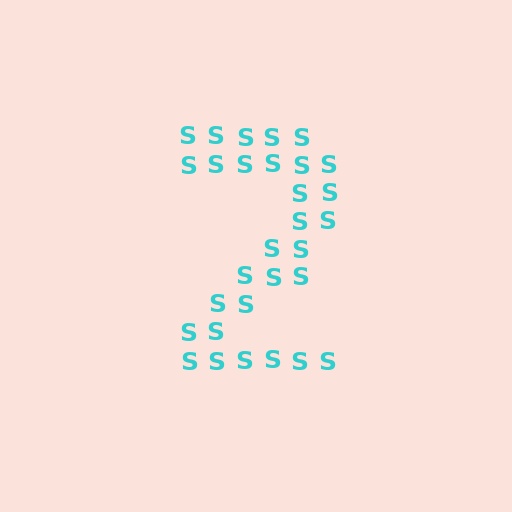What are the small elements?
The small elements are letter S's.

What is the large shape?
The large shape is the digit 2.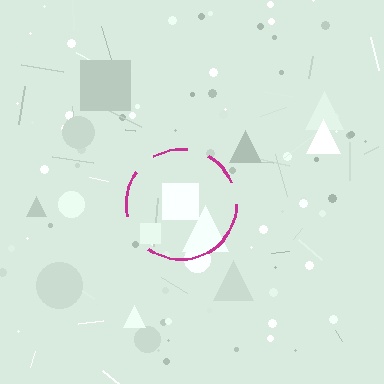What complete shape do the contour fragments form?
The contour fragments form a circle.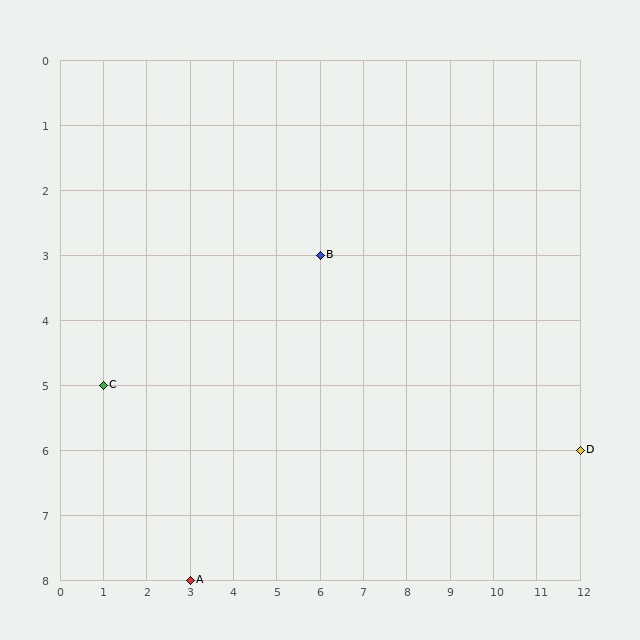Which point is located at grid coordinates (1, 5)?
Point C is at (1, 5).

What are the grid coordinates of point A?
Point A is at grid coordinates (3, 8).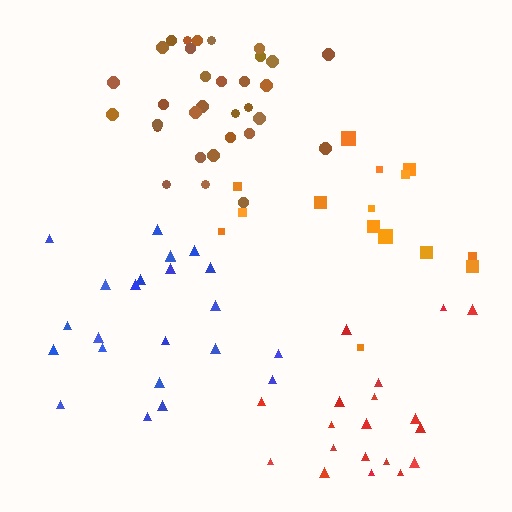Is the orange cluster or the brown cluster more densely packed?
Brown.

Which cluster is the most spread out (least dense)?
Orange.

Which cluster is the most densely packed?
Brown.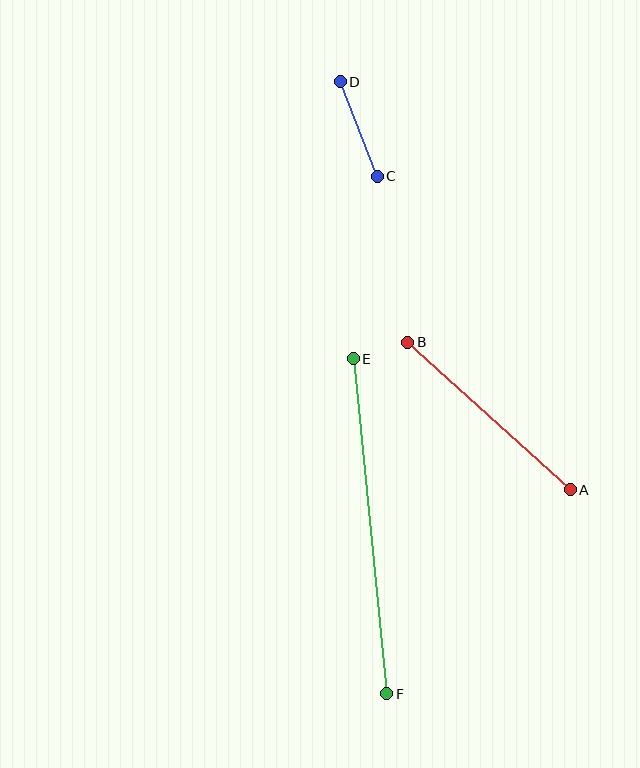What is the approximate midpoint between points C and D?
The midpoint is at approximately (359, 129) pixels.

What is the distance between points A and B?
The distance is approximately 219 pixels.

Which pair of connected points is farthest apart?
Points E and F are farthest apart.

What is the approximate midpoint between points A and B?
The midpoint is at approximately (489, 416) pixels.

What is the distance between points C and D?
The distance is approximately 102 pixels.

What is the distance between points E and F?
The distance is approximately 337 pixels.